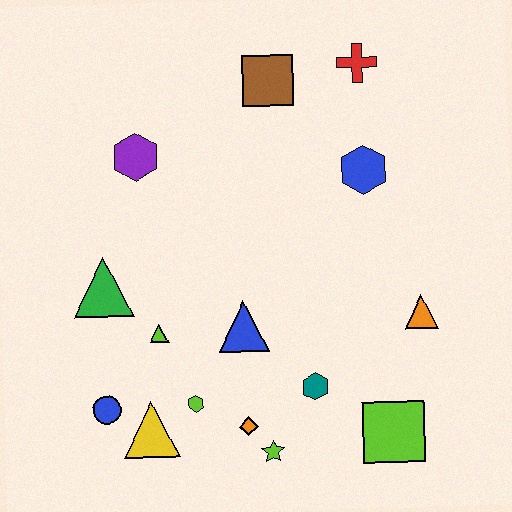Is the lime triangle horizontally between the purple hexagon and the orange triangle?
Yes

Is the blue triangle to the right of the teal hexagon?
No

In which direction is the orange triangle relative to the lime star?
The orange triangle is to the right of the lime star.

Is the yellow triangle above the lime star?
Yes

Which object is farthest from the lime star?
The red cross is farthest from the lime star.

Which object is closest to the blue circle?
The yellow triangle is closest to the blue circle.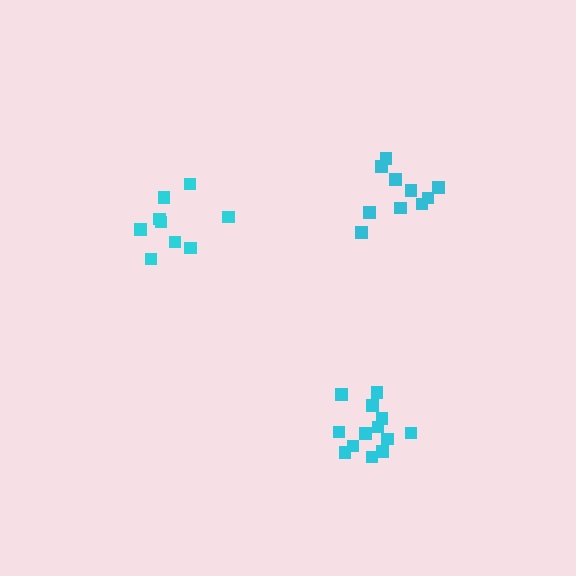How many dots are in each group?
Group 1: 9 dots, Group 2: 10 dots, Group 3: 13 dots (32 total).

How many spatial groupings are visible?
There are 3 spatial groupings.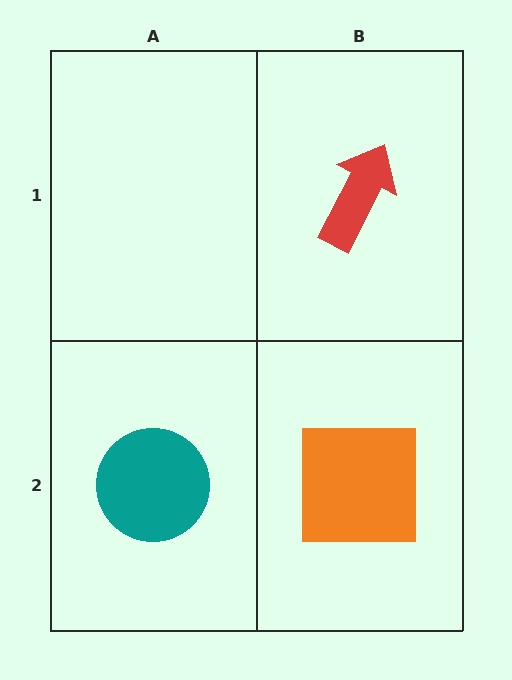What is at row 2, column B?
An orange square.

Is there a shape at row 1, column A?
No, that cell is empty.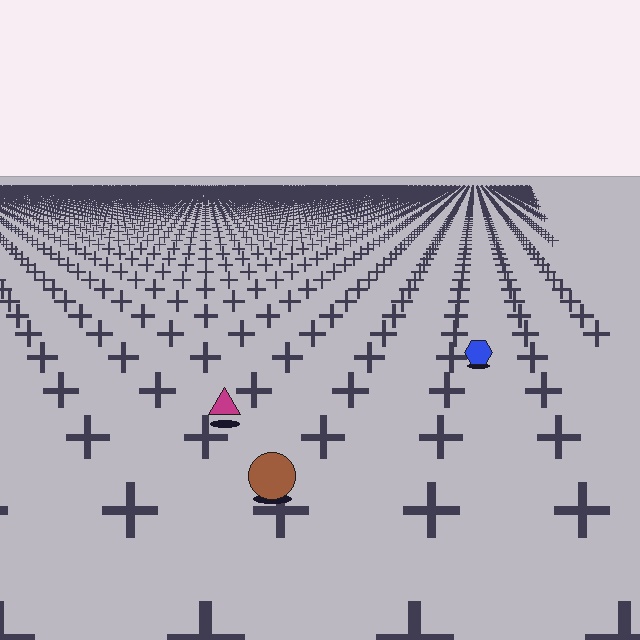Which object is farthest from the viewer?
The blue hexagon is farthest from the viewer. It appears smaller and the ground texture around it is denser.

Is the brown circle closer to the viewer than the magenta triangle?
Yes. The brown circle is closer — you can tell from the texture gradient: the ground texture is coarser near it.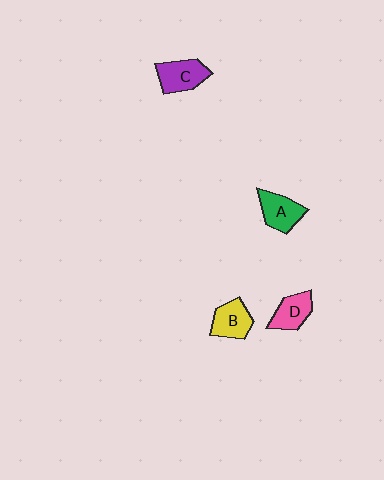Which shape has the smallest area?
Shape D (pink).